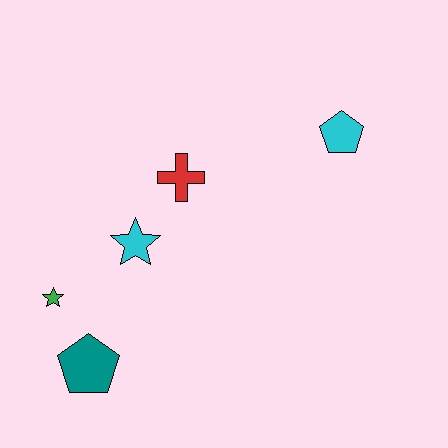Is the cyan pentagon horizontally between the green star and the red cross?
No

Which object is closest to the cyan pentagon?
The red cross is closest to the cyan pentagon.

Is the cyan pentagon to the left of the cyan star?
No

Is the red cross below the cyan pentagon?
Yes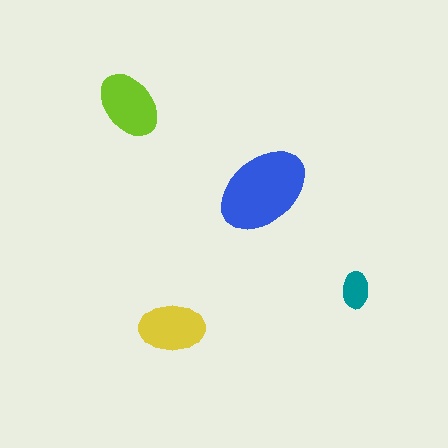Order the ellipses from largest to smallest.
the blue one, the lime one, the yellow one, the teal one.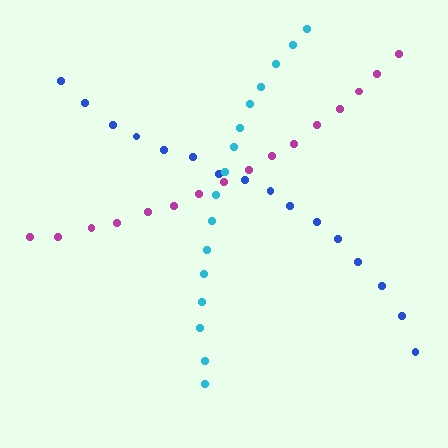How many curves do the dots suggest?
There are 3 distinct paths.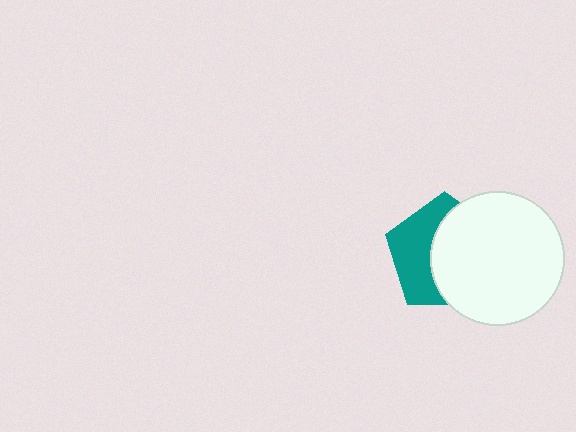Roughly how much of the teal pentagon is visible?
A small part of it is visible (roughly 43%).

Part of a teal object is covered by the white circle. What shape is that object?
It is a pentagon.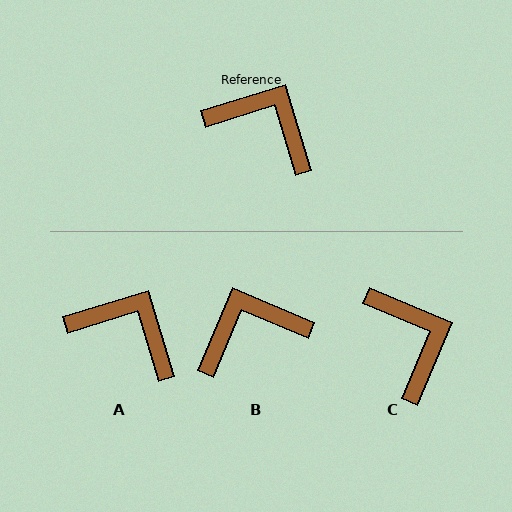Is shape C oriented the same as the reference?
No, it is off by about 40 degrees.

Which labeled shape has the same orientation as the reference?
A.